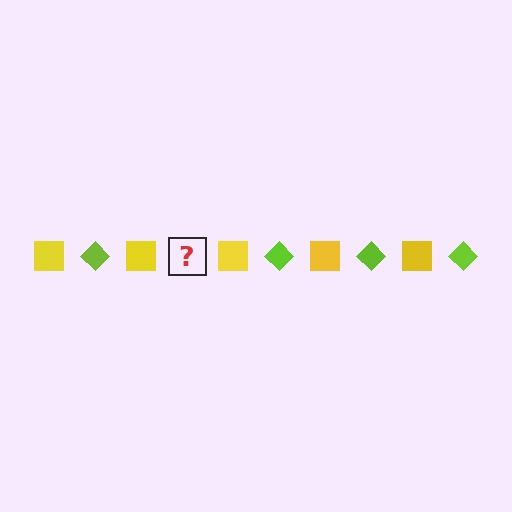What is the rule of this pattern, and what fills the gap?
The rule is that the pattern alternates between yellow square and lime diamond. The gap should be filled with a lime diamond.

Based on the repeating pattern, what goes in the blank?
The blank should be a lime diamond.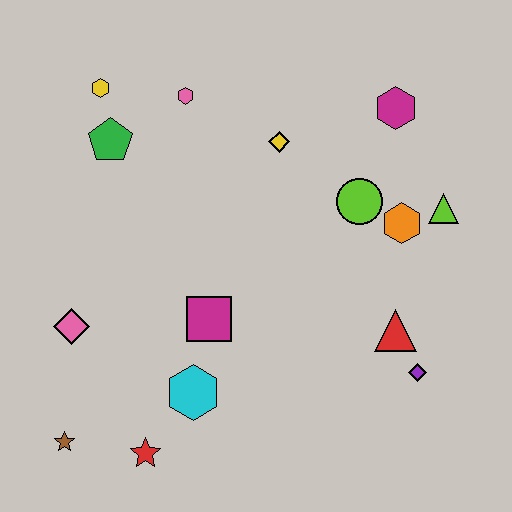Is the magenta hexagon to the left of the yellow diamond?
No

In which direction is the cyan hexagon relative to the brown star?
The cyan hexagon is to the right of the brown star.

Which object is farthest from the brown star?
The magenta hexagon is farthest from the brown star.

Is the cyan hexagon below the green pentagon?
Yes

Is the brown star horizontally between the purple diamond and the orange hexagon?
No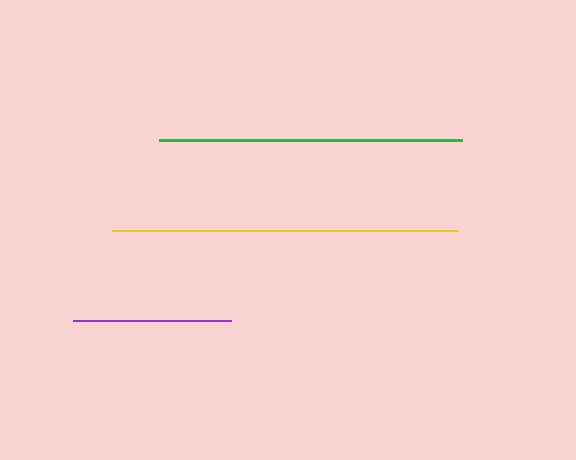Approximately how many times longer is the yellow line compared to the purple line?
The yellow line is approximately 2.2 times the length of the purple line.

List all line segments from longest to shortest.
From longest to shortest: yellow, green, purple.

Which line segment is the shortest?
The purple line is the shortest at approximately 158 pixels.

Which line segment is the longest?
The yellow line is the longest at approximately 345 pixels.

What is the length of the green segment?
The green segment is approximately 303 pixels long.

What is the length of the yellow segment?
The yellow segment is approximately 345 pixels long.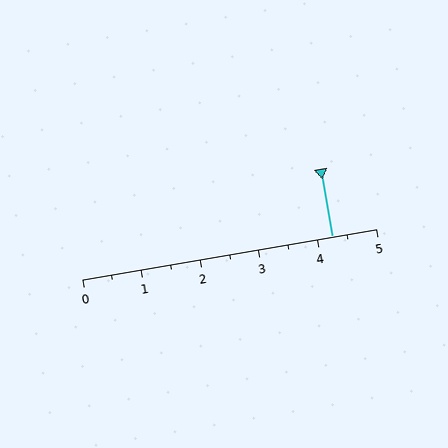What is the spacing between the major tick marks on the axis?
The major ticks are spaced 1 apart.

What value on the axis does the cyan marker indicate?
The marker indicates approximately 4.2.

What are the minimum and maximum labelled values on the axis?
The axis runs from 0 to 5.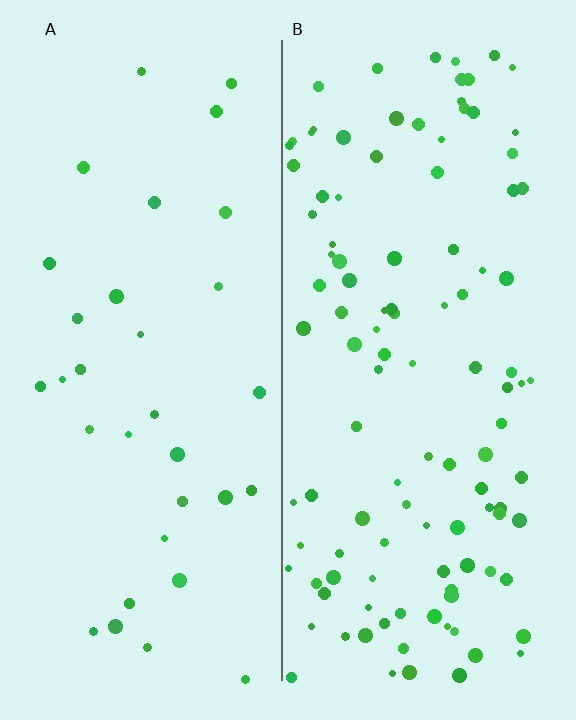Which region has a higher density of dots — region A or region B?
B (the right).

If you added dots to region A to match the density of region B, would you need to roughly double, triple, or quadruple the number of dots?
Approximately triple.